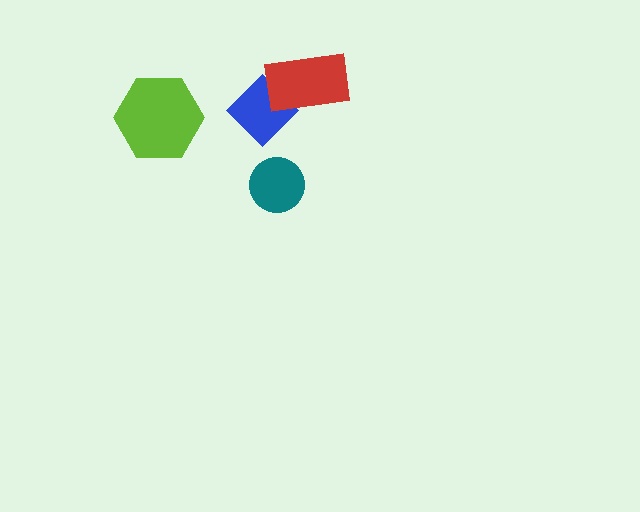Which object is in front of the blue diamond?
The red rectangle is in front of the blue diamond.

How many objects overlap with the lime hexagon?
0 objects overlap with the lime hexagon.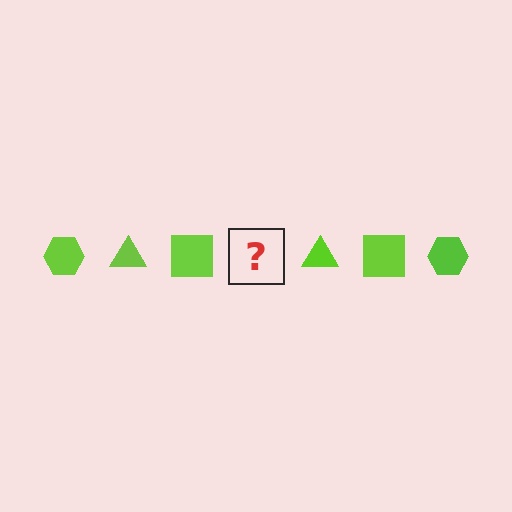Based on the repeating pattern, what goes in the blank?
The blank should be a lime hexagon.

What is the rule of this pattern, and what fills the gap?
The rule is that the pattern cycles through hexagon, triangle, square shapes in lime. The gap should be filled with a lime hexagon.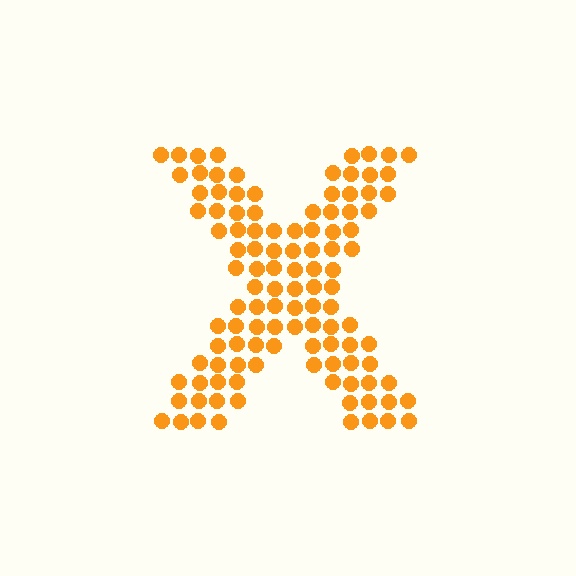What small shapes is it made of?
It is made of small circles.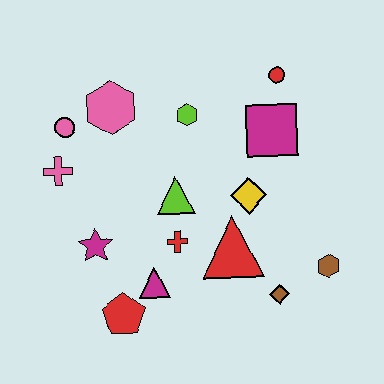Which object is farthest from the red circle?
The red pentagon is farthest from the red circle.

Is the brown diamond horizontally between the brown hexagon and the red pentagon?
Yes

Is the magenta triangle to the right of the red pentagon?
Yes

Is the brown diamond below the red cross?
Yes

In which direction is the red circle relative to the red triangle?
The red circle is above the red triangle.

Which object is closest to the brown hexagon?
The brown diamond is closest to the brown hexagon.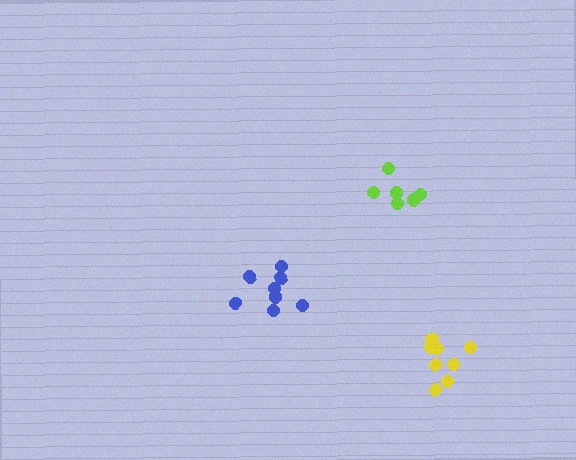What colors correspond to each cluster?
The clusters are colored: lime, blue, yellow.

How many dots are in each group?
Group 1: 6 dots, Group 2: 9 dots, Group 3: 8 dots (23 total).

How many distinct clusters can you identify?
There are 3 distinct clusters.